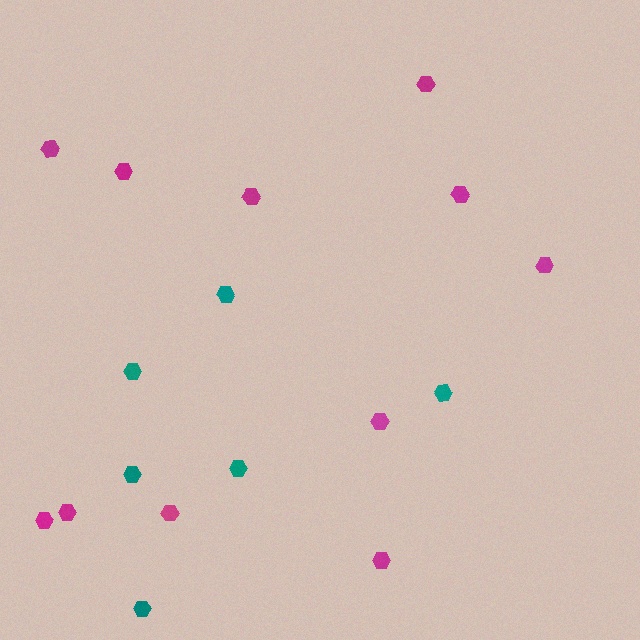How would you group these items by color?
There are 2 groups: one group of magenta hexagons (11) and one group of teal hexagons (6).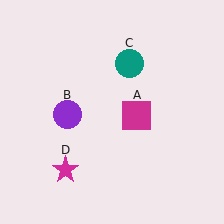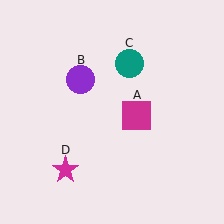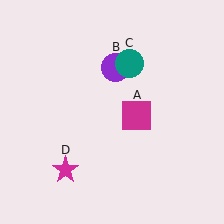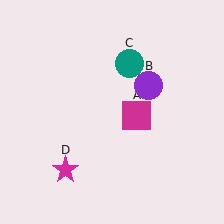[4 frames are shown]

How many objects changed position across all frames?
1 object changed position: purple circle (object B).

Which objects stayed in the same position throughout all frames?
Magenta square (object A) and teal circle (object C) and magenta star (object D) remained stationary.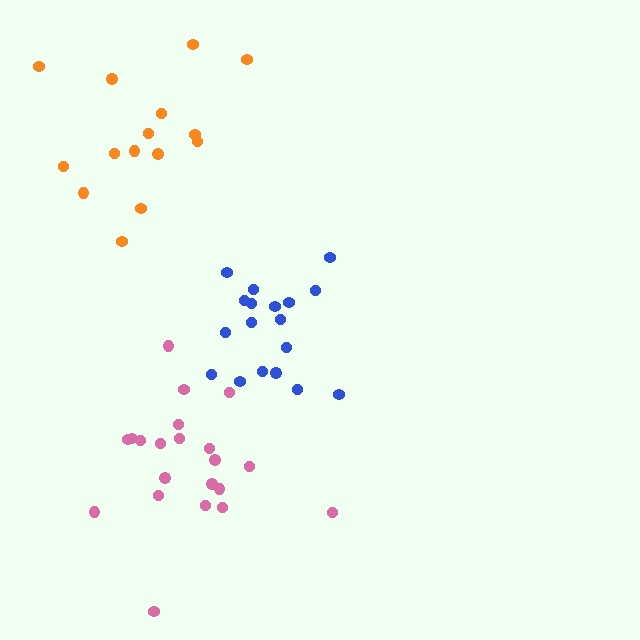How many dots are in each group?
Group 1: 21 dots, Group 2: 15 dots, Group 3: 18 dots (54 total).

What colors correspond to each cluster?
The clusters are colored: pink, orange, blue.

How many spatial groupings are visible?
There are 3 spatial groupings.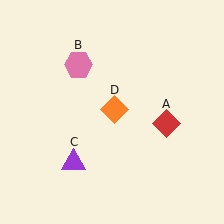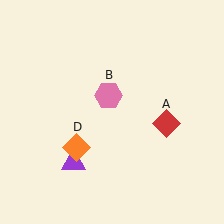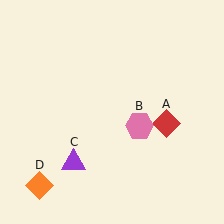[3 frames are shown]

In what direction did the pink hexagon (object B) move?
The pink hexagon (object B) moved down and to the right.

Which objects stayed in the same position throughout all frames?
Red diamond (object A) and purple triangle (object C) remained stationary.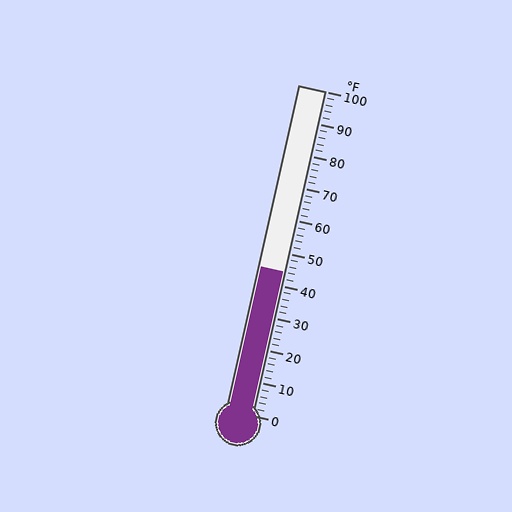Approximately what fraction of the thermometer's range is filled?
The thermometer is filled to approximately 45% of its range.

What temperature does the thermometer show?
The thermometer shows approximately 44°F.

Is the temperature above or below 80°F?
The temperature is below 80°F.